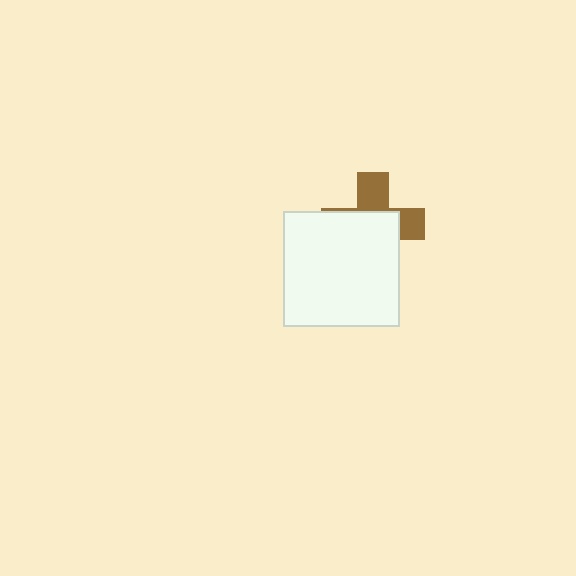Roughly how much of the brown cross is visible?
A small part of it is visible (roughly 41%).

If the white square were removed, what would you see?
You would see the complete brown cross.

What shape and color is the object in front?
The object in front is a white square.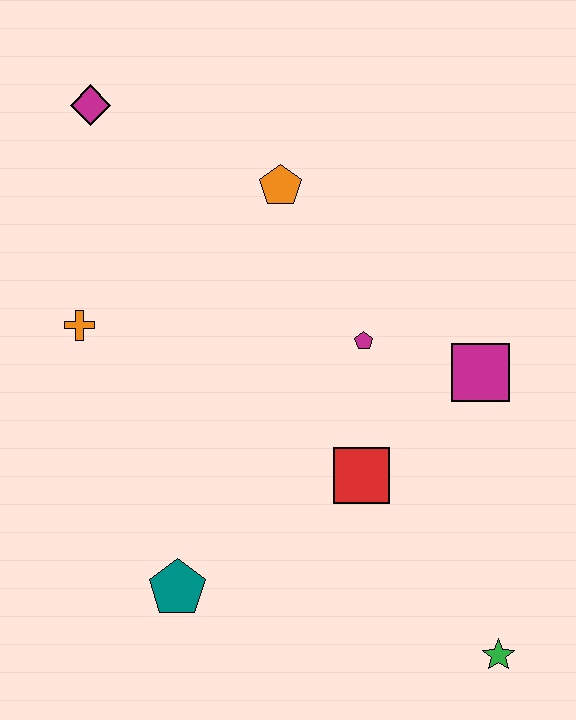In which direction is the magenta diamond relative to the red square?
The magenta diamond is above the red square.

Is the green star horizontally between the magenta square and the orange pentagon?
No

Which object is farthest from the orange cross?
The green star is farthest from the orange cross.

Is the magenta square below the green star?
No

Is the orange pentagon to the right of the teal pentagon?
Yes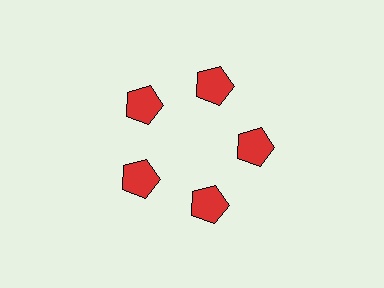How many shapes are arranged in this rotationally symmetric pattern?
There are 5 shapes, arranged in 5 groups of 1.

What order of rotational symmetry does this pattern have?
This pattern has 5-fold rotational symmetry.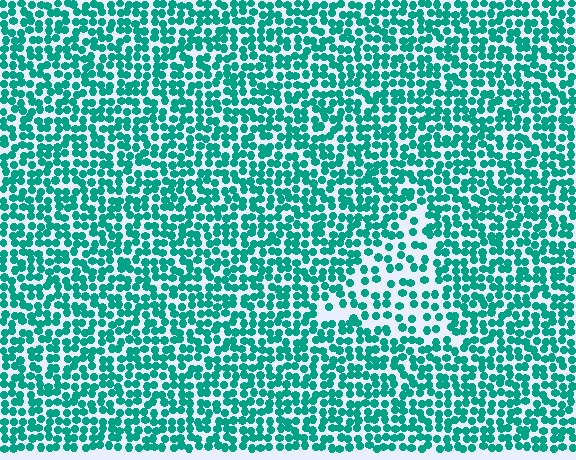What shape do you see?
I see a triangle.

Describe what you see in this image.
The image contains small teal elements arranged at two different densities. A triangle-shaped region is visible where the elements are less densely packed than the surrounding area.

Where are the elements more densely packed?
The elements are more densely packed outside the triangle boundary.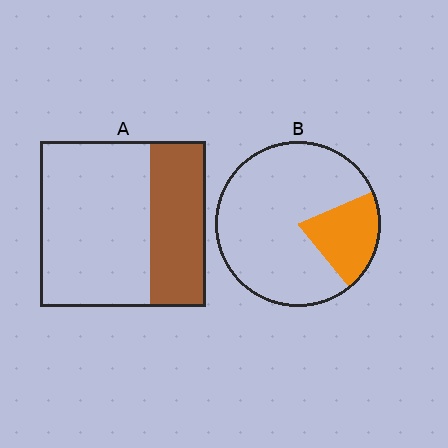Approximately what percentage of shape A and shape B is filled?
A is approximately 35% and B is approximately 20%.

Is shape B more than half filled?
No.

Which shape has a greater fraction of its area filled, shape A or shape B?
Shape A.